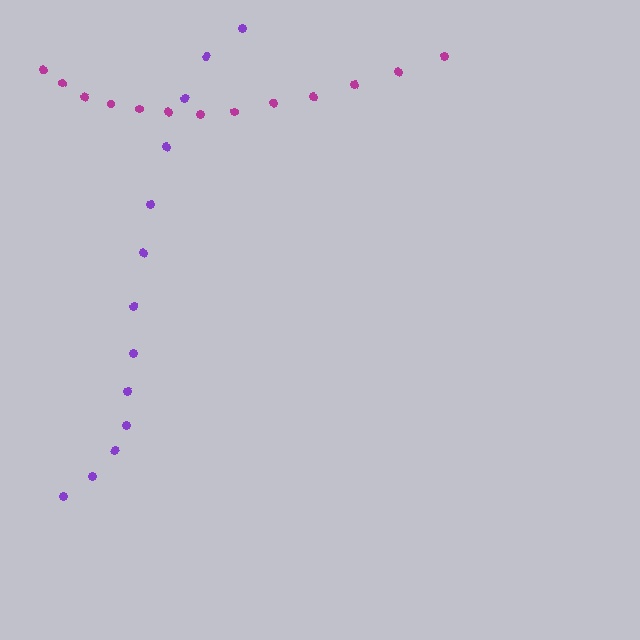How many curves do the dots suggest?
There are 2 distinct paths.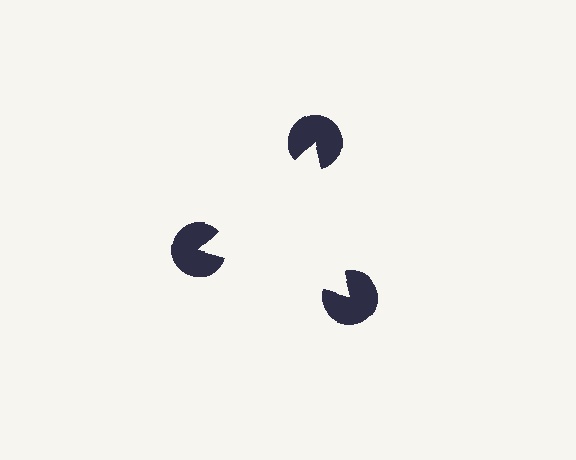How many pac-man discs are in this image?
There are 3 — one at each vertex of the illusory triangle.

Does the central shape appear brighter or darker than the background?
It typically appears slightly brighter than the background, even though no actual brightness change is drawn.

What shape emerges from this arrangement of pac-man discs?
An illusory triangle — its edges are inferred from the aligned wedge cuts in the pac-man discs, not physically drawn.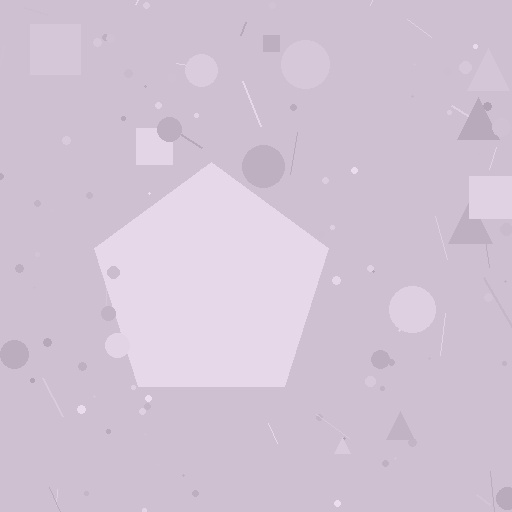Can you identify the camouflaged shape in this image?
The camouflaged shape is a pentagon.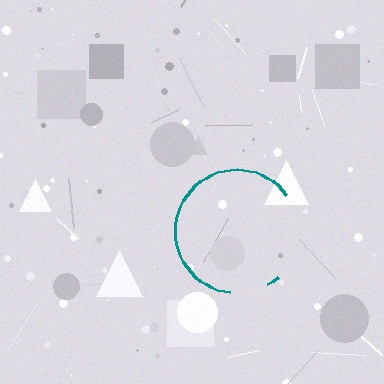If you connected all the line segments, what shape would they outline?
They would outline a circle.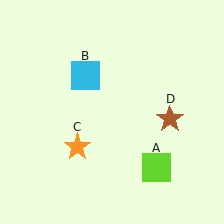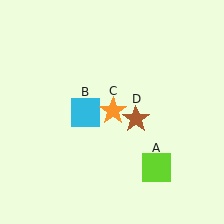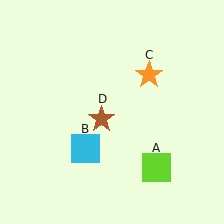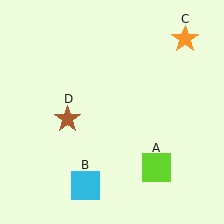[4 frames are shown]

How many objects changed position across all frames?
3 objects changed position: cyan square (object B), orange star (object C), brown star (object D).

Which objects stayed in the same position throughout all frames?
Lime square (object A) remained stationary.